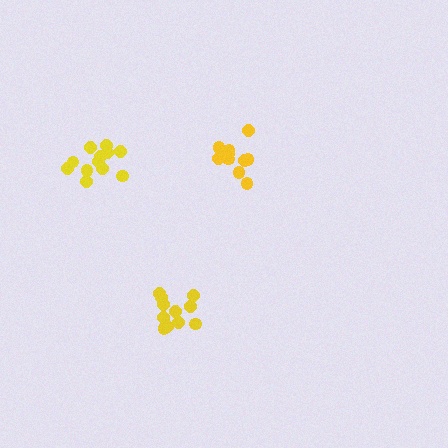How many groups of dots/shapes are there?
There are 3 groups.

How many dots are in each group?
Group 1: 10 dots, Group 2: 11 dots, Group 3: 12 dots (33 total).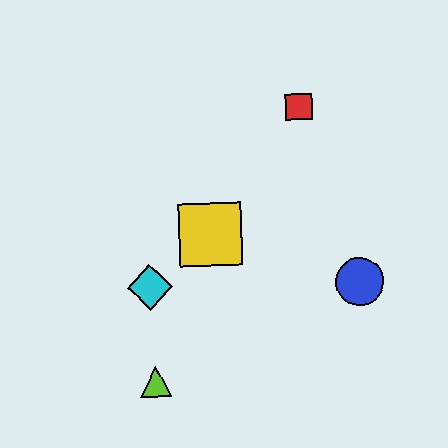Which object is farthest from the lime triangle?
The red square is farthest from the lime triangle.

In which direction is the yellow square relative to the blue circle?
The yellow square is to the left of the blue circle.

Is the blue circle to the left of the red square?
No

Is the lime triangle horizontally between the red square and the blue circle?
No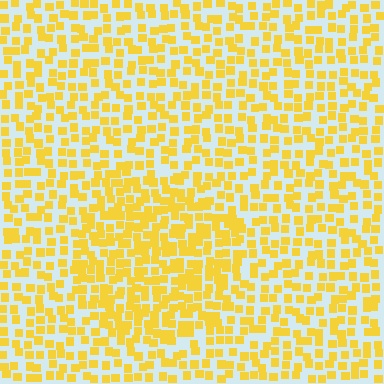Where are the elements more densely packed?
The elements are more densely packed inside the circle boundary.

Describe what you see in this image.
The image contains small yellow elements arranged at two different densities. A circle-shaped region is visible where the elements are more densely packed than the surrounding area.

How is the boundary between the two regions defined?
The boundary is defined by a change in element density (approximately 1.6x ratio). All elements are the same color, size, and shape.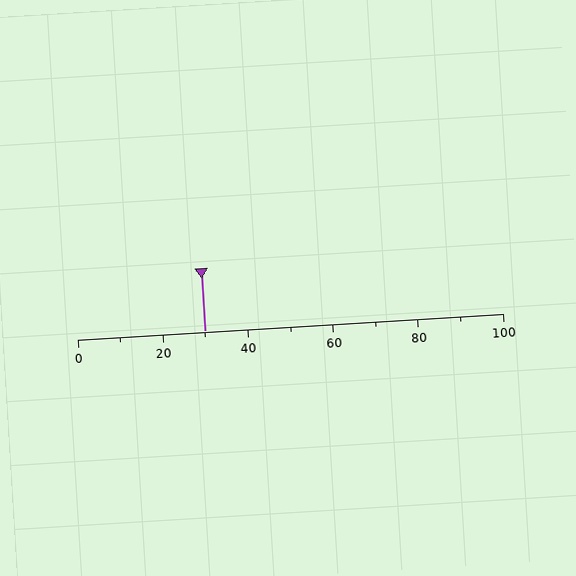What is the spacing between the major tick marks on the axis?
The major ticks are spaced 20 apart.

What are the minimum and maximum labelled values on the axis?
The axis runs from 0 to 100.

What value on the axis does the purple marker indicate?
The marker indicates approximately 30.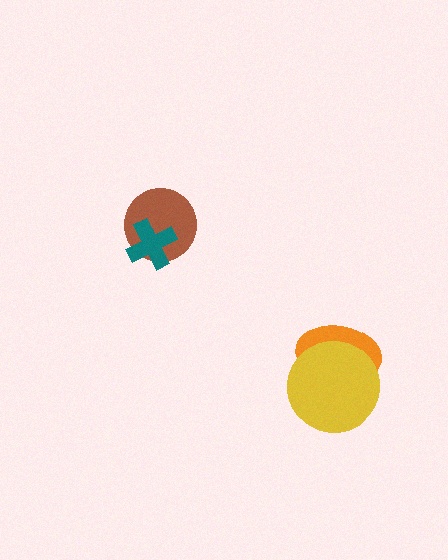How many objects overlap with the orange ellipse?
1 object overlaps with the orange ellipse.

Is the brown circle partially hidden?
Yes, it is partially covered by another shape.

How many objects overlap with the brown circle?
1 object overlaps with the brown circle.